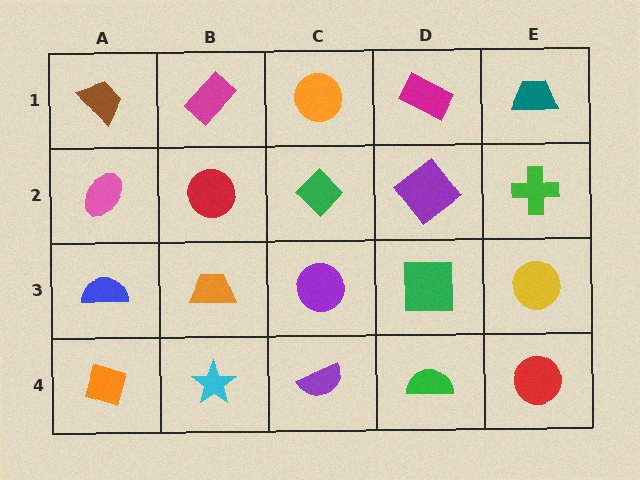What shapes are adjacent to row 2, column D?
A magenta rectangle (row 1, column D), a green square (row 3, column D), a green diamond (row 2, column C), a green cross (row 2, column E).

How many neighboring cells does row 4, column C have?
3.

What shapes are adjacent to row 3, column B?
A red circle (row 2, column B), a cyan star (row 4, column B), a blue semicircle (row 3, column A), a purple circle (row 3, column C).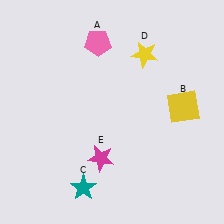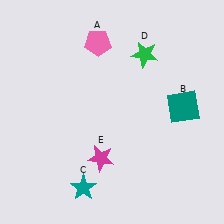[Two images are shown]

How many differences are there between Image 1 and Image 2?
There are 2 differences between the two images.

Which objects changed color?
B changed from yellow to teal. D changed from yellow to green.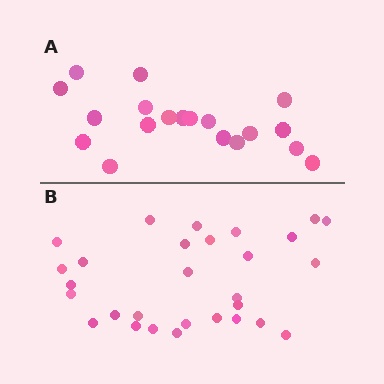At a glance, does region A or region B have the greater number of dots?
Region B (the bottom region) has more dots.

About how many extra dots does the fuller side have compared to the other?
Region B has roughly 10 or so more dots than region A.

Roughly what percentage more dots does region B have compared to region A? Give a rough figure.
About 55% more.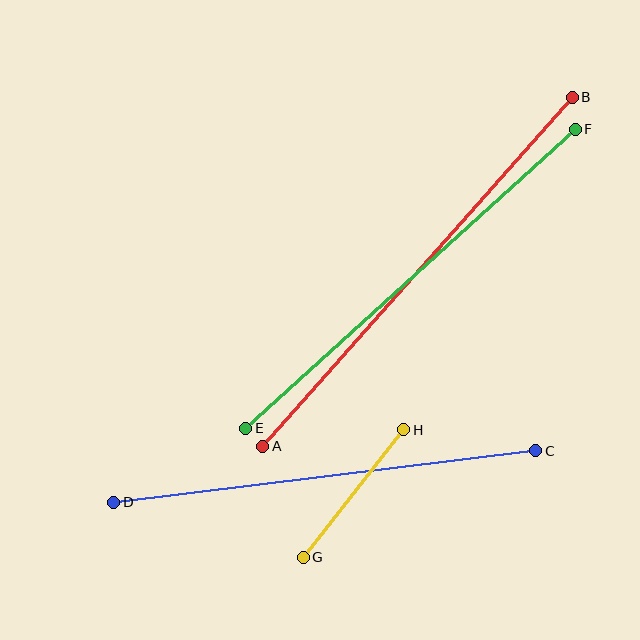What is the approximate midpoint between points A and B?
The midpoint is at approximately (417, 272) pixels.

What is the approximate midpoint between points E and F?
The midpoint is at approximately (411, 279) pixels.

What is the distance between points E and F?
The distance is approximately 445 pixels.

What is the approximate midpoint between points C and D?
The midpoint is at approximately (325, 477) pixels.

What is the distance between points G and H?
The distance is approximately 162 pixels.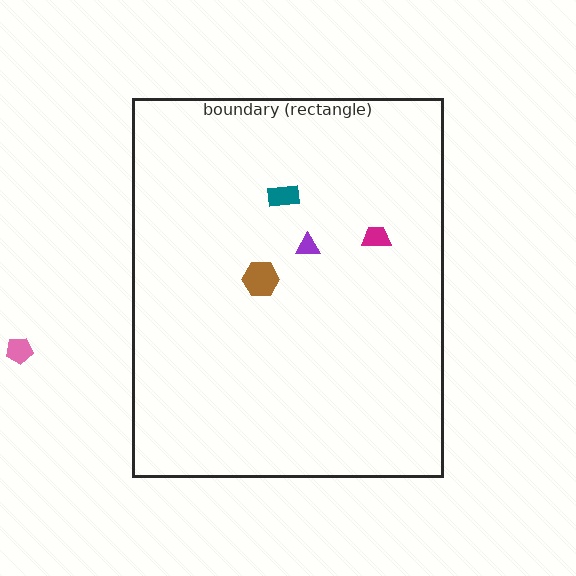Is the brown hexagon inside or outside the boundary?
Inside.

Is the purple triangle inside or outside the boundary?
Inside.